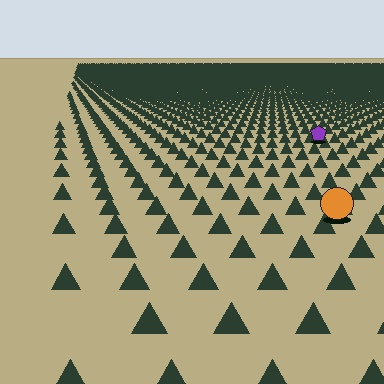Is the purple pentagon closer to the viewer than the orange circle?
No. The orange circle is closer — you can tell from the texture gradient: the ground texture is coarser near it.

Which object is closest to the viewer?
The orange circle is closest. The texture marks near it are larger and more spread out.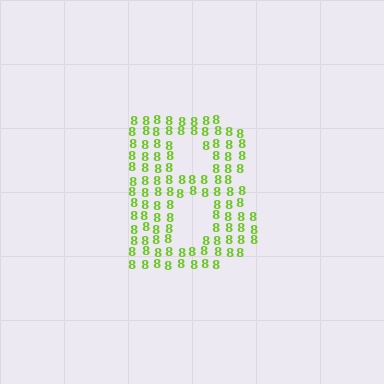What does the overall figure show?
The overall figure shows the letter B.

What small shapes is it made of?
It is made of small digit 8's.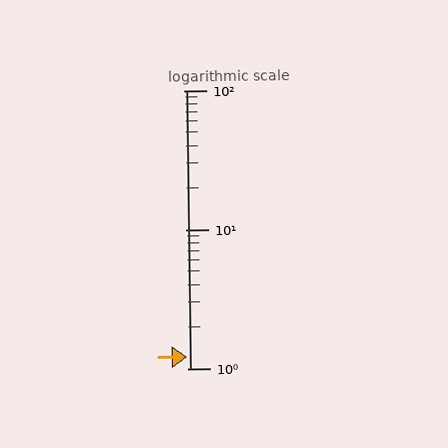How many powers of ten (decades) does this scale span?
The scale spans 2 decades, from 1 to 100.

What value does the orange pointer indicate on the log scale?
The pointer indicates approximately 1.2.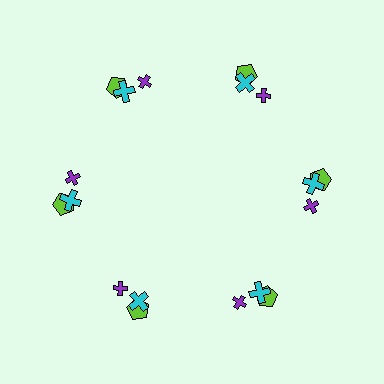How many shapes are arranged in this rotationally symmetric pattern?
There are 18 shapes, arranged in 6 groups of 3.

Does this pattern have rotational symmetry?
Yes, this pattern has 6-fold rotational symmetry. It looks the same after rotating 60 degrees around the center.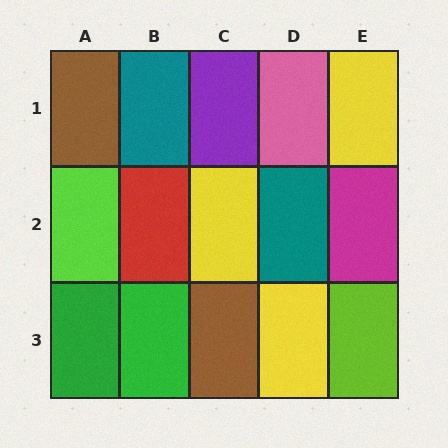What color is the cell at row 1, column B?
Teal.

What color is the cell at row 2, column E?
Magenta.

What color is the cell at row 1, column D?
Pink.